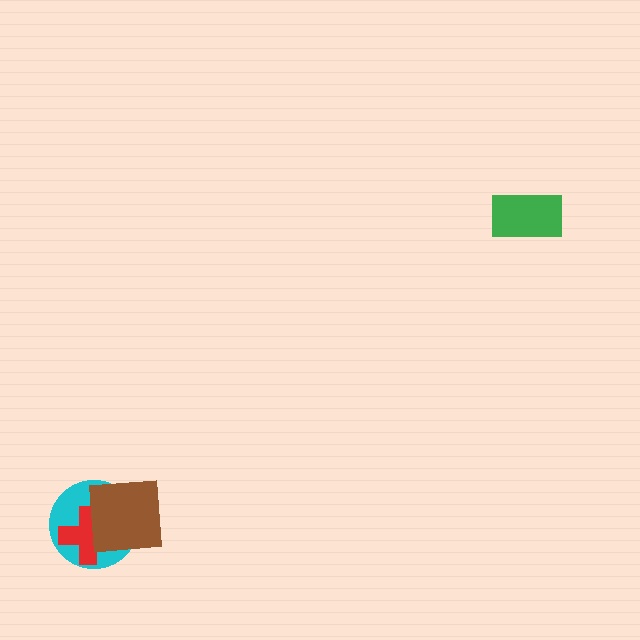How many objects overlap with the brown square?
2 objects overlap with the brown square.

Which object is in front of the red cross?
The brown square is in front of the red cross.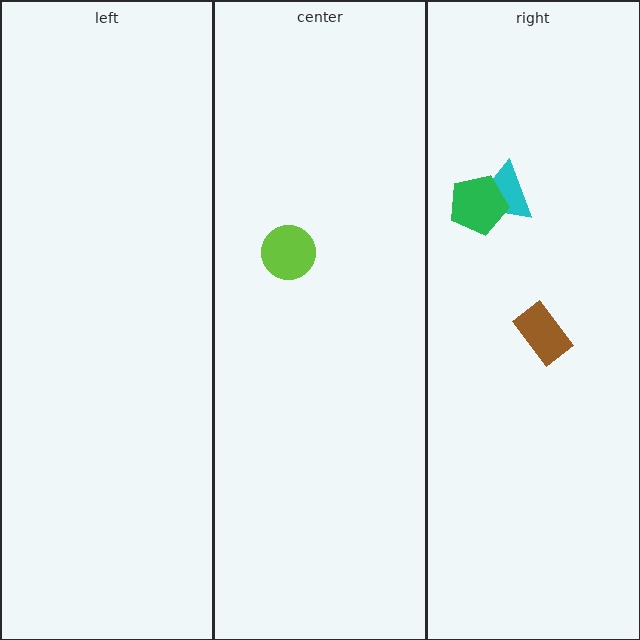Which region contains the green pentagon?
The right region.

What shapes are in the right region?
The cyan triangle, the green pentagon, the brown rectangle.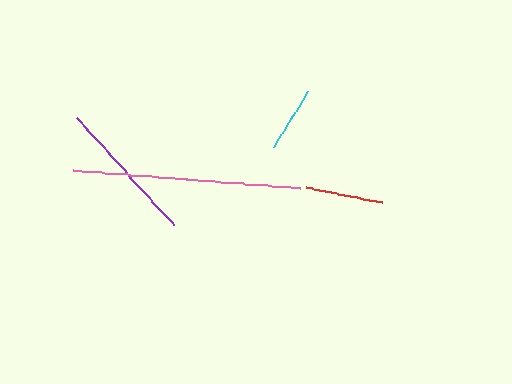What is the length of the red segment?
The red segment is approximately 77 pixels long.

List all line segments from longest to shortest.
From longest to shortest: pink, purple, red, cyan.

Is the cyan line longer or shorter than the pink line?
The pink line is longer than the cyan line.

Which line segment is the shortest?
The cyan line is the shortest at approximately 65 pixels.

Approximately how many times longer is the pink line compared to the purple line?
The pink line is approximately 1.6 times the length of the purple line.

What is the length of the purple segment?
The purple segment is approximately 146 pixels long.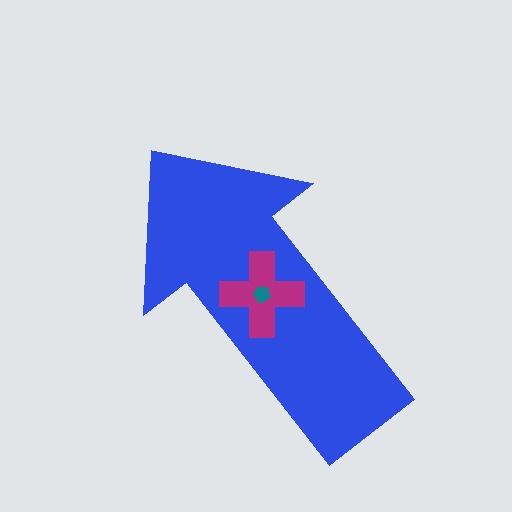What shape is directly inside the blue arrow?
The magenta cross.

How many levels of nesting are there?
3.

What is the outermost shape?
The blue arrow.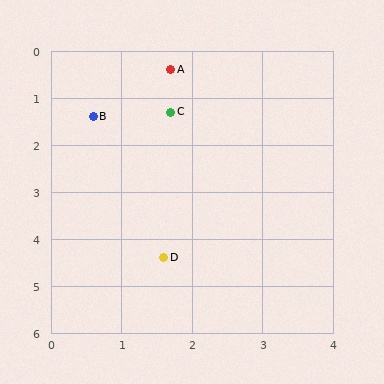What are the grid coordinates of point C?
Point C is at approximately (1.7, 1.3).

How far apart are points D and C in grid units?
Points D and C are about 3.1 grid units apart.